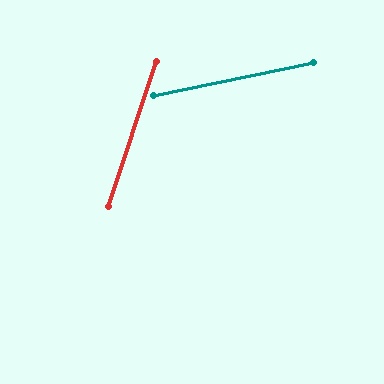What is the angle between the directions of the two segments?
Approximately 60 degrees.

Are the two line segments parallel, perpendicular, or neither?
Neither parallel nor perpendicular — they differ by about 60°.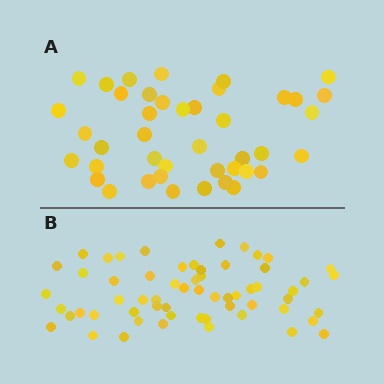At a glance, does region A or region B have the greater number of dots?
Region B (the bottom region) has more dots.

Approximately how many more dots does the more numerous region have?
Region B has approximately 20 more dots than region A.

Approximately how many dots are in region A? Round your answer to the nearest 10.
About 40 dots. (The exact count is 42, which rounds to 40.)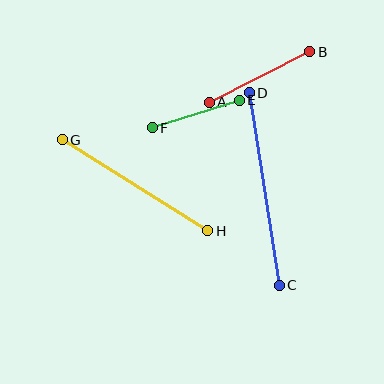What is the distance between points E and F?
The distance is approximately 91 pixels.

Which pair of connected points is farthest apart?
Points C and D are farthest apart.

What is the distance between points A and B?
The distance is approximately 113 pixels.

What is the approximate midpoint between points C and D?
The midpoint is at approximately (264, 189) pixels.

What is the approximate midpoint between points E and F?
The midpoint is at approximately (196, 114) pixels.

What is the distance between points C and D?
The distance is approximately 195 pixels.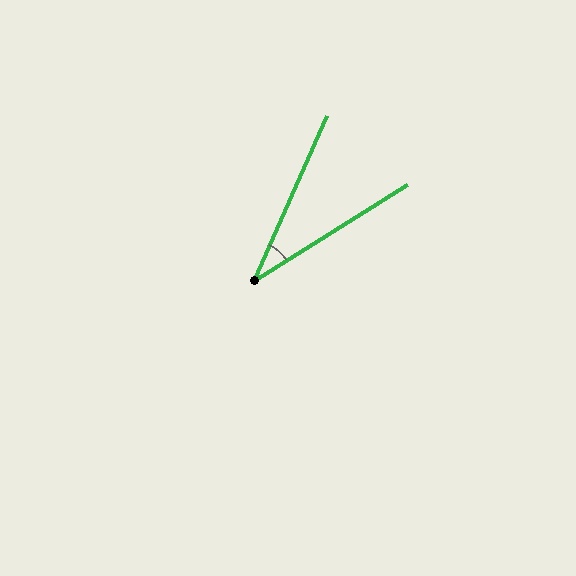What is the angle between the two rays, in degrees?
Approximately 34 degrees.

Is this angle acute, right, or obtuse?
It is acute.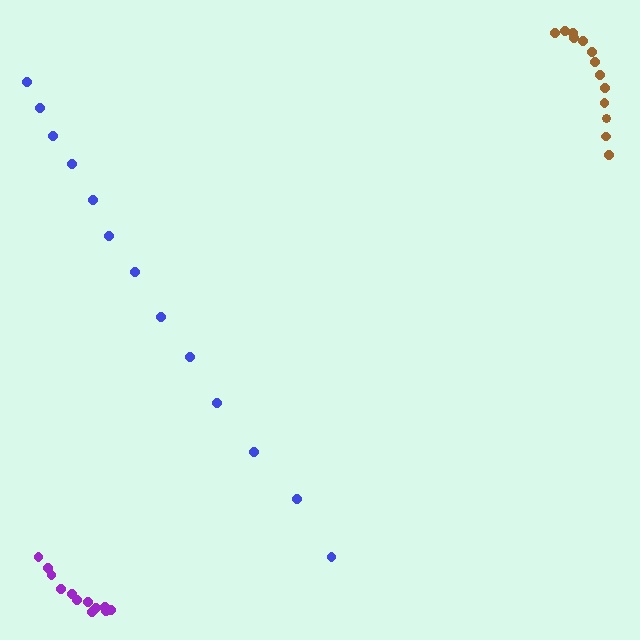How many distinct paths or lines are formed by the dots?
There are 3 distinct paths.